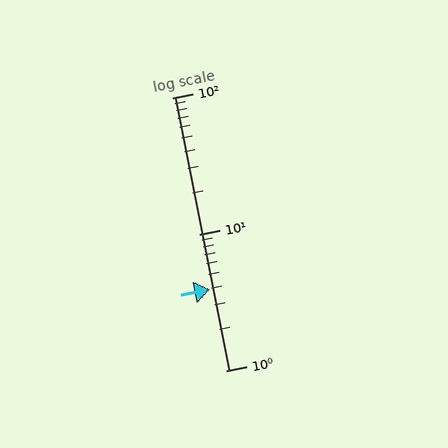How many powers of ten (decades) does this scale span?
The scale spans 2 decades, from 1 to 100.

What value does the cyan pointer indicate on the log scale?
The pointer indicates approximately 3.9.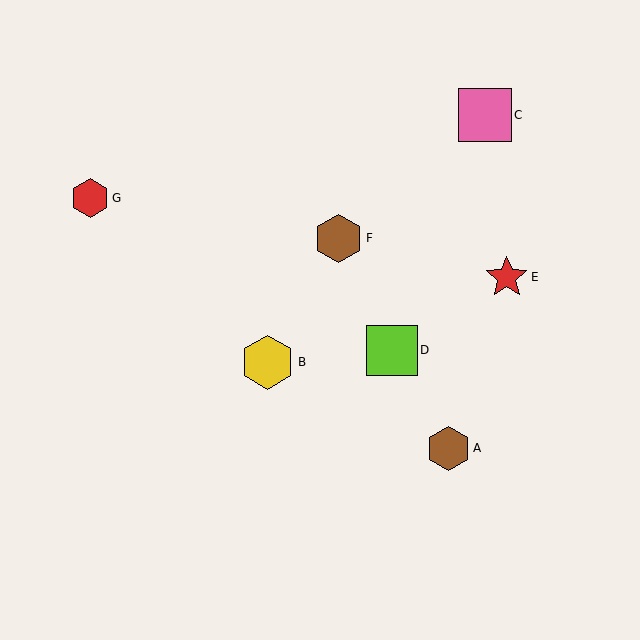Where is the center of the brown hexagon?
The center of the brown hexagon is at (339, 238).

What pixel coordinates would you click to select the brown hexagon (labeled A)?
Click at (448, 448) to select the brown hexagon A.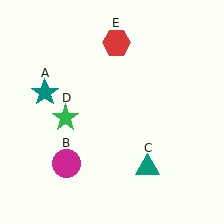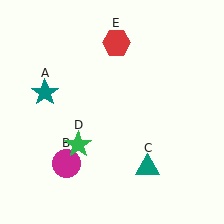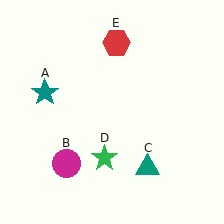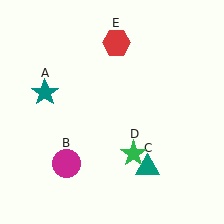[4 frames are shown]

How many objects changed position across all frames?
1 object changed position: green star (object D).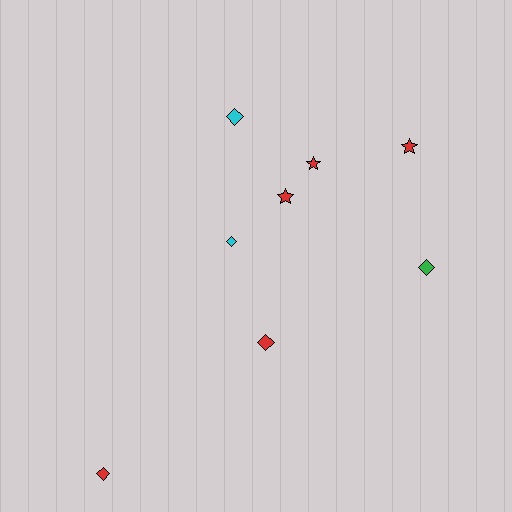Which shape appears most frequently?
Diamond, with 5 objects.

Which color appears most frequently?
Red, with 5 objects.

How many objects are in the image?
There are 8 objects.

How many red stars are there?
There are 3 red stars.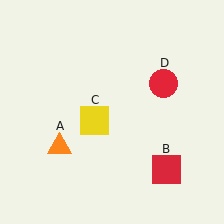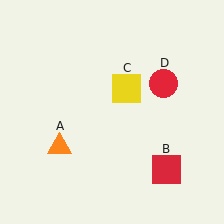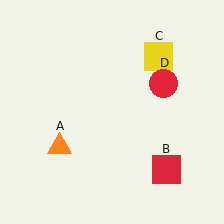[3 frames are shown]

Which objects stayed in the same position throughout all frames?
Orange triangle (object A) and red square (object B) and red circle (object D) remained stationary.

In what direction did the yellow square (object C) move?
The yellow square (object C) moved up and to the right.